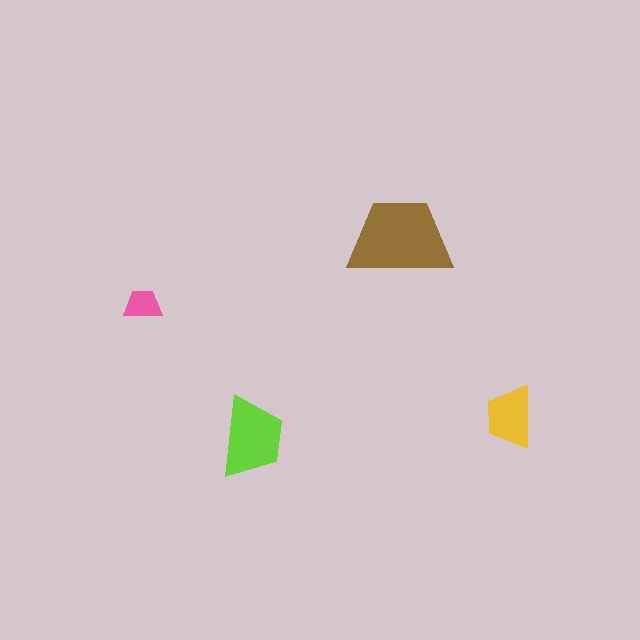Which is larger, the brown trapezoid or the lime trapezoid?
The brown one.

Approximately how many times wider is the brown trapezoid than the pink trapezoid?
About 2.5 times wider.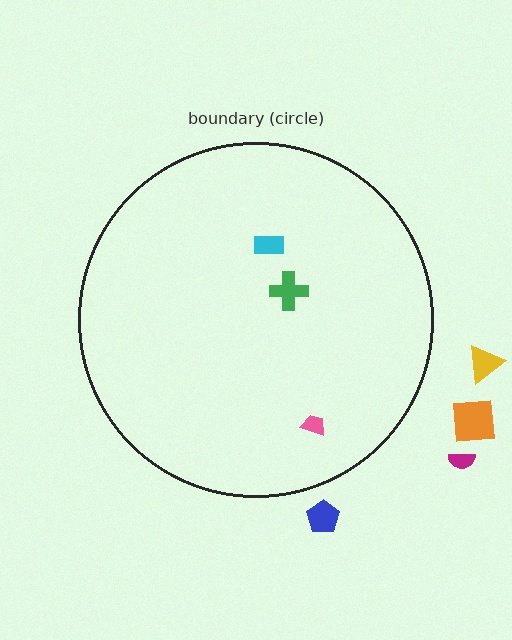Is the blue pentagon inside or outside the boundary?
Outside.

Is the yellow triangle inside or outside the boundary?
Outside.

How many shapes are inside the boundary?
3 inside, 4 outside.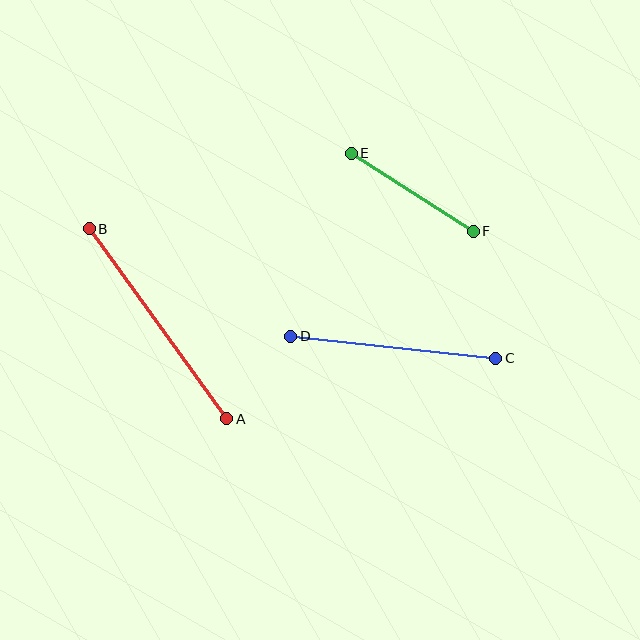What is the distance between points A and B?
The distance is approximately 235 pixels.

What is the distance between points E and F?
The distance is approximately 145 pixels.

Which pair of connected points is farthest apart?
Points A and B are farthest apart.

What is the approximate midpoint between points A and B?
The midpoint is at approximately (158, 324) pixels.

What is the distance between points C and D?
The distance is approximately 206 pixels.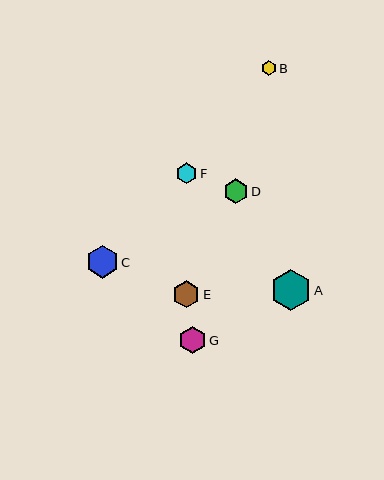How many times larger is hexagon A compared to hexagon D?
Hexagon A is approximately 1.7 times the size of hexagon D.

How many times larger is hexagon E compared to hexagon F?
Hexagon E is approximately 1.3 times the size of hexagon F.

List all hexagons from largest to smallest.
From largest to smallest: A, C, G, E, D, F, B.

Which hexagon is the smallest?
Hexagon B is the smallest with a size of approximately 15 pixels.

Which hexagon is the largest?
Hexagon A is the largest with a size of approximately 41 pixels.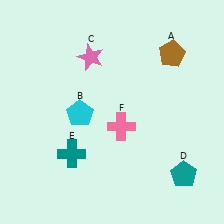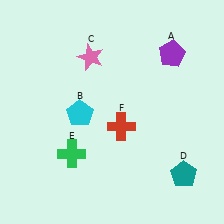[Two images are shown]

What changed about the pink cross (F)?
In Image 1, F is pink. In Image 2, it changed to red.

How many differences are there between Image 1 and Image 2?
There are 3 differences between the two images.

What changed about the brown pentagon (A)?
In Image 1, A is brown. In Image 2, it changed to purple.